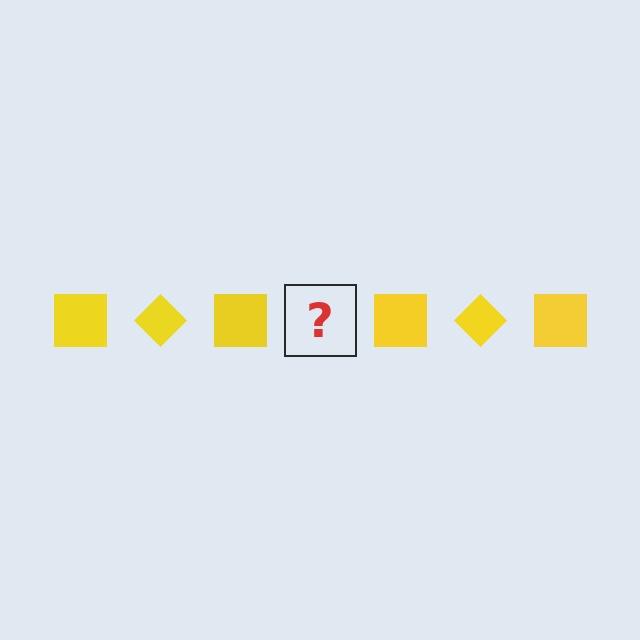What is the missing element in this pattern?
The missing element is a yellow diamond.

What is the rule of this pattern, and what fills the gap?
The rule is that the pattern cycles through square, diamond shapes in yellow. The gap should be filled with a yellow diamond.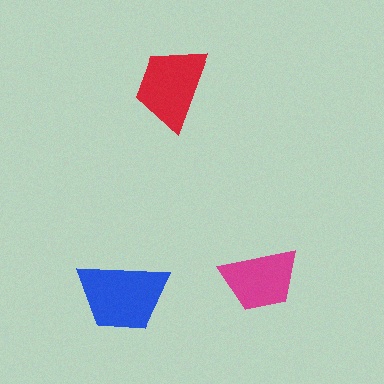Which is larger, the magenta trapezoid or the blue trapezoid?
The blue one.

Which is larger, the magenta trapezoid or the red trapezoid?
The red one.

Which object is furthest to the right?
The magenta trapezoid is rightmost.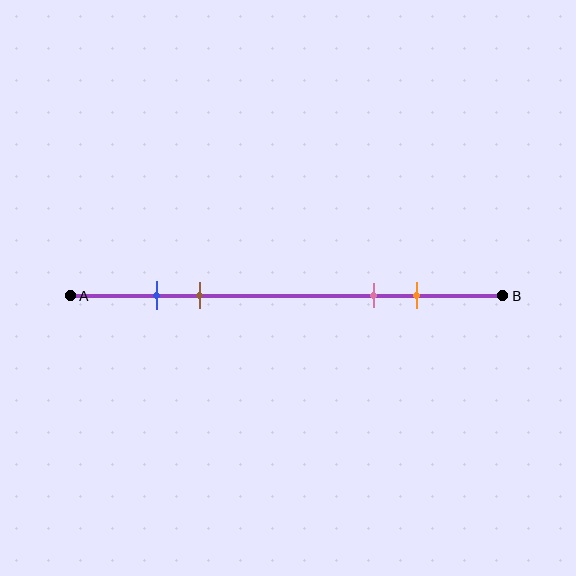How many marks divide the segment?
There are 4 marks dividing the segment.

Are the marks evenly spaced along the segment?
No, the marks are not evenly spaced.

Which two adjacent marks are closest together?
The blue and brown marks are the closest adjacent pair.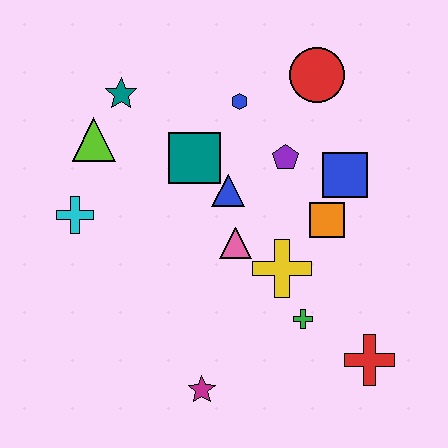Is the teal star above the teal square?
Yes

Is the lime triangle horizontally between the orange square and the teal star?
No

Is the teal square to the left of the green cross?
Yes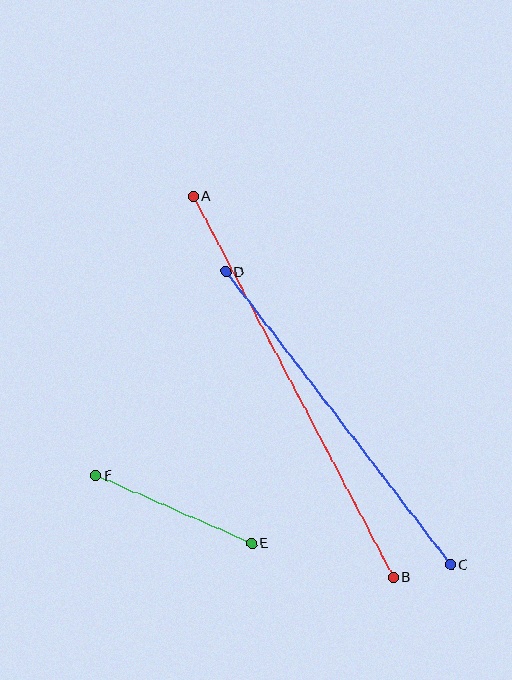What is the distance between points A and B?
The distance is approximately 430 pixels.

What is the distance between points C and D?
The distance is approximately 370 pixels.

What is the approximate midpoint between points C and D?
The midpoint is at approximately (338, 418) pixels.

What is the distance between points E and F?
The distance is approximately 171 pixels.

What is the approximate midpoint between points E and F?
The midpoint is at approximately (174, 510) pixels.